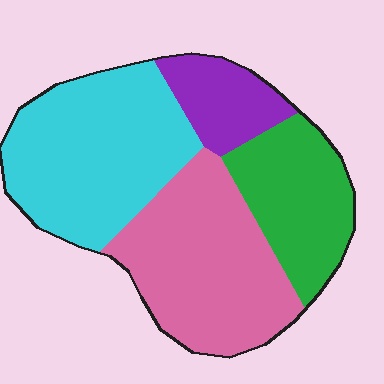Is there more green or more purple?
Green.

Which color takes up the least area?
Purple, at roughly 10%.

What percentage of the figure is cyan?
Cyan takes up between a quarter and a half of the figure.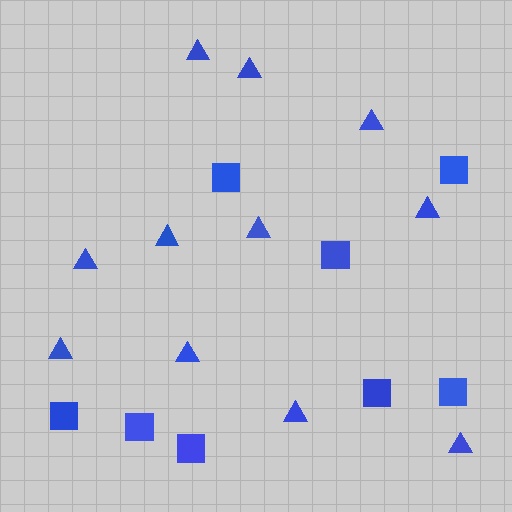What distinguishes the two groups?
There are 2 groups: one group of squares (8) and one group of triangles (11).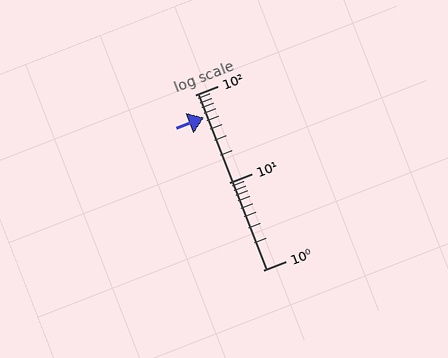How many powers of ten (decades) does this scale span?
The scale spans 2 decades, from 1 to 100.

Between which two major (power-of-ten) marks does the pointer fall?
The pointer is between 10 and 100.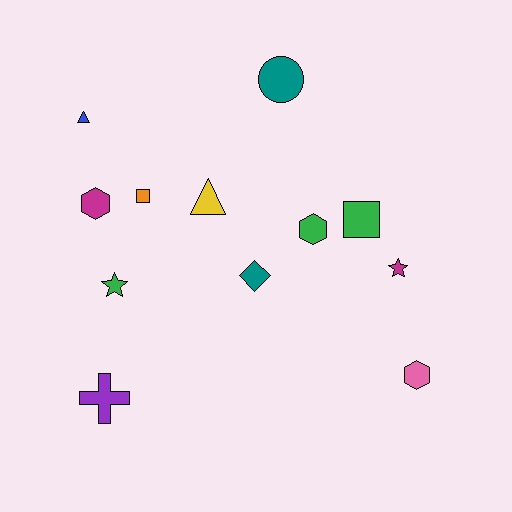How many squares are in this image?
There are 2 squares.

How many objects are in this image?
There are 12 objects.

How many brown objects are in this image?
There are no brown objects.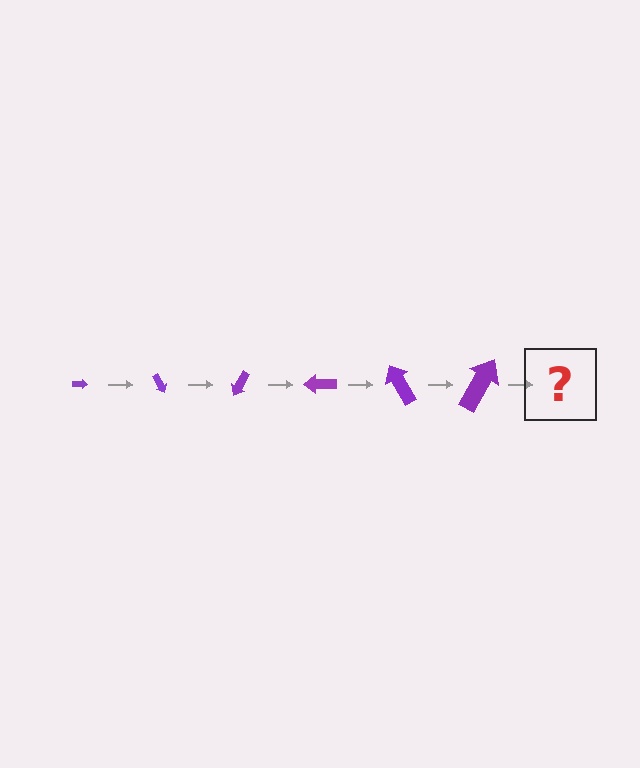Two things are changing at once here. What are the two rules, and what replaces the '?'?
The two rules are that the arrow grows larger each step and it rotates 60 degrees each step. The '?' should be an arrow, larger than the previous one and rotated 360 degrees from the start.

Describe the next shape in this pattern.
It should be an arrow, larger than the previous one and rotated 360 degrees from the start.